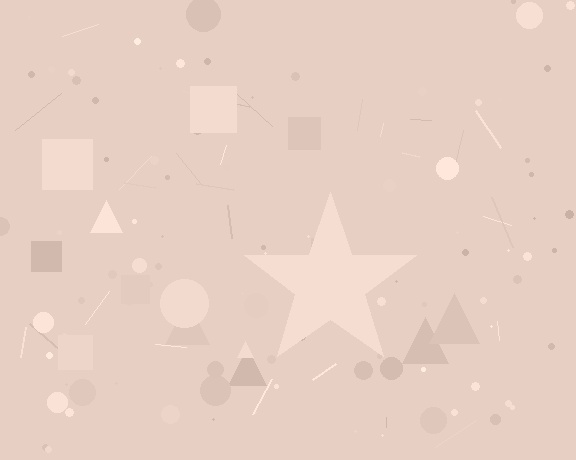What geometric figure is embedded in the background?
A star is embedded in the background.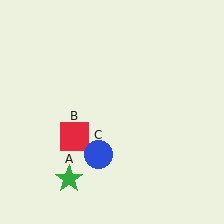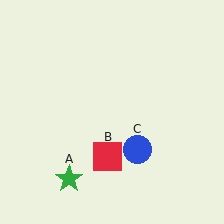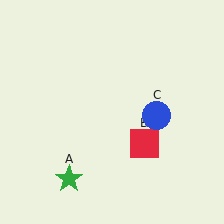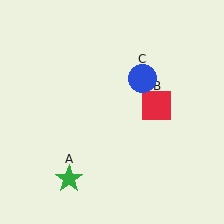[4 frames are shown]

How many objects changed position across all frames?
2 objects changed position: red square (object B), blue circle (object C).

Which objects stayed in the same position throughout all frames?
Green star (object A) remained stationary.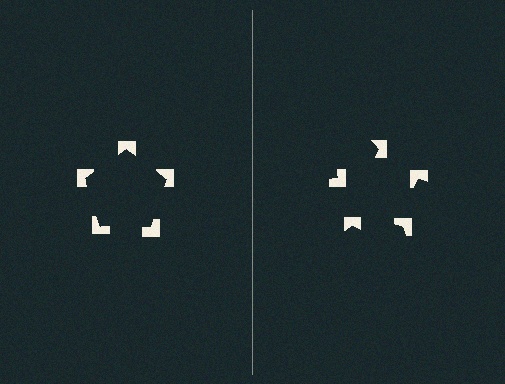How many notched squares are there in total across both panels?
10 — 5 on each side.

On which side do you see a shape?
An illusory pentagon appears on the left side. On the right side the wedge cuts are rotated, so no coherent shape forms.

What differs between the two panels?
The notched squares are positioned identically on both sides; only the wedge orientations differ. On the left they align to a pentagon; on the right they are misaligned.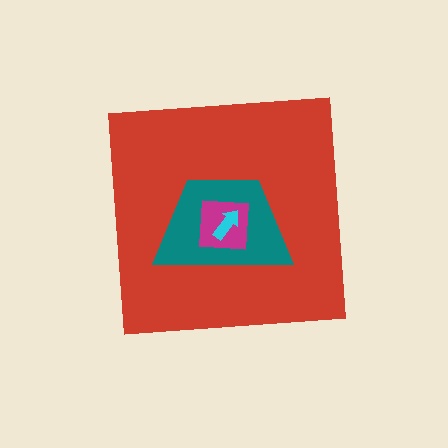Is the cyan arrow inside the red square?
Yes.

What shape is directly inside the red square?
The teal trapezoid.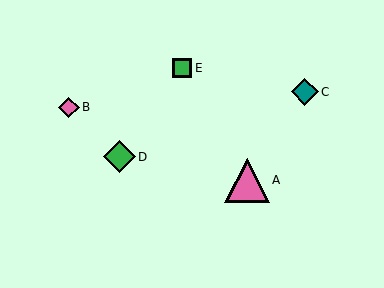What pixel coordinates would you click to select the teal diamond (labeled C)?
Click at (305, 92) to select the teal diamond C.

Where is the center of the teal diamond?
The center of the teal diamond is at (305, 92).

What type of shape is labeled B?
Shape B is a pink diamond.